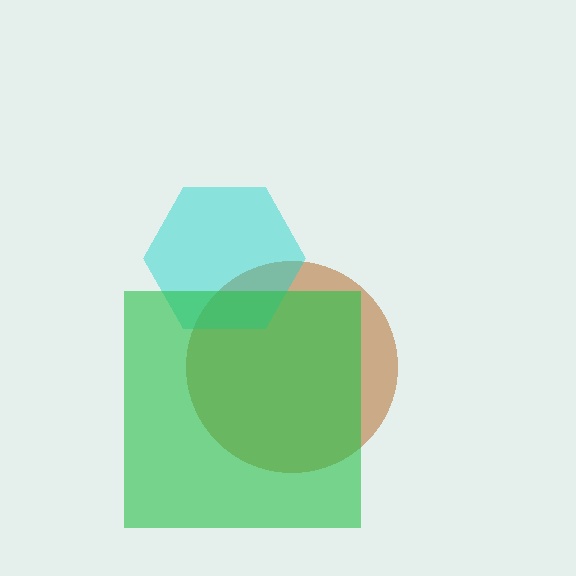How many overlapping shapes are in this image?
There are 3 overlapping shapes in the image.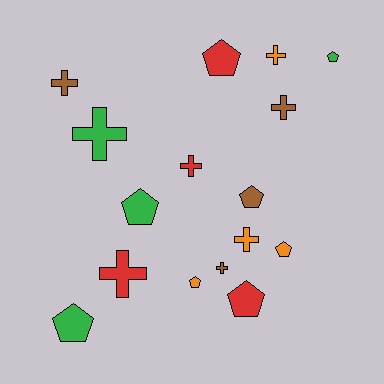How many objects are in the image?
There are 16 objects.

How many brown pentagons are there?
There is 1 brown pentagon.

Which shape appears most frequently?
Cross, with 8 objects.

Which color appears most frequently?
Red, with 4 objects.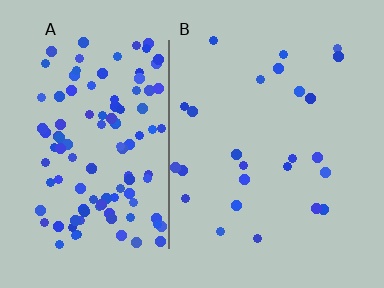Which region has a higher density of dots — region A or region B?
A (the left).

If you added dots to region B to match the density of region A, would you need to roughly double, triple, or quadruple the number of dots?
Approximately quadruple.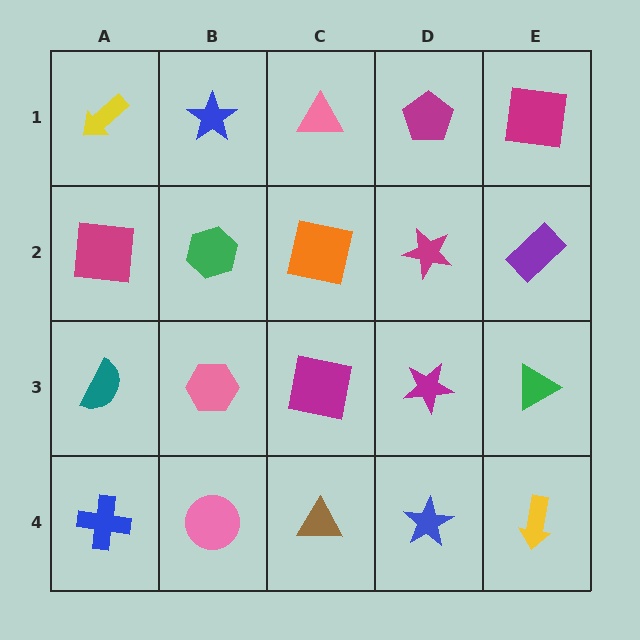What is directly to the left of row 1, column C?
A blue star.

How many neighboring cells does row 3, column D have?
4.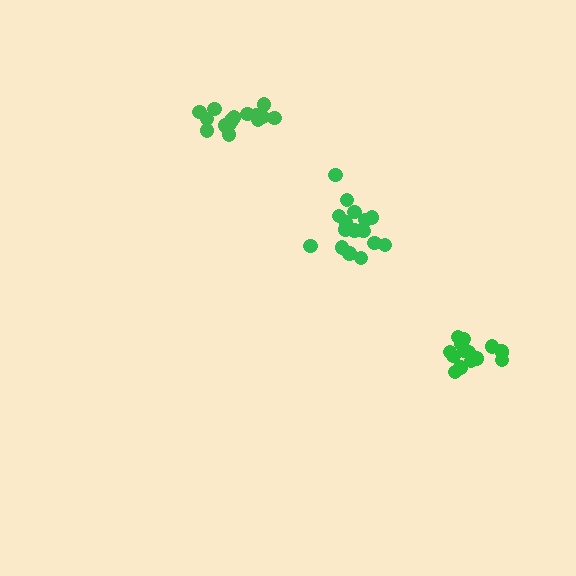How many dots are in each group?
Group 1: 16 dots, Group 2: 17 dots, Group 3: 17 dots (50 total).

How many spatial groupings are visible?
There are 3 spatial groupings.